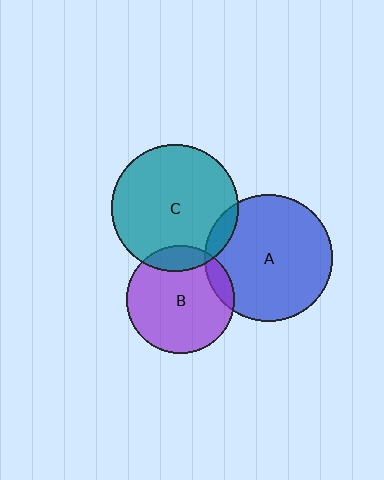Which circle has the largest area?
Circle C (teal).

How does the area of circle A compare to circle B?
Approximately 1.4 times.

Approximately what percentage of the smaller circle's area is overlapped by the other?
Approximately 10%.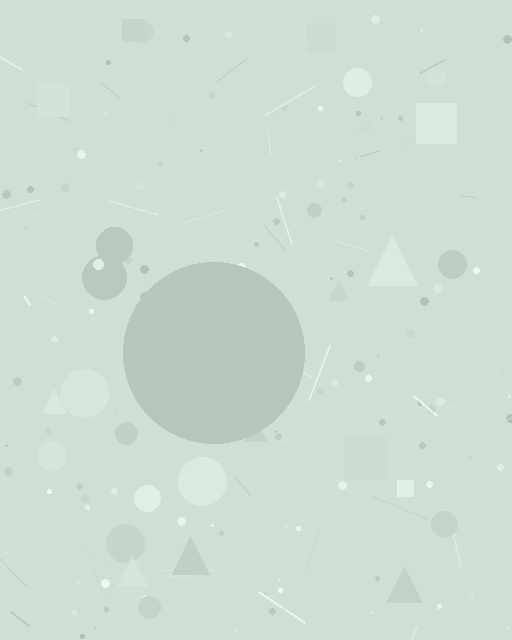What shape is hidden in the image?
A circle is hidden in the image.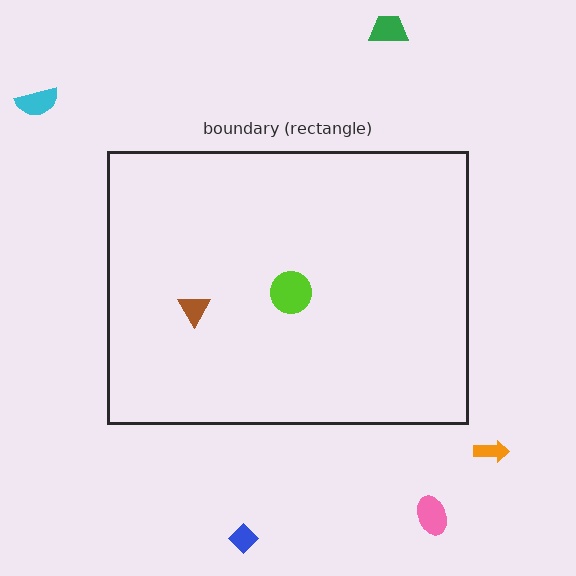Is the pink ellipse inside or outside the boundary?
Outside.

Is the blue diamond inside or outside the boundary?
Outside.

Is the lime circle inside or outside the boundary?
Inside.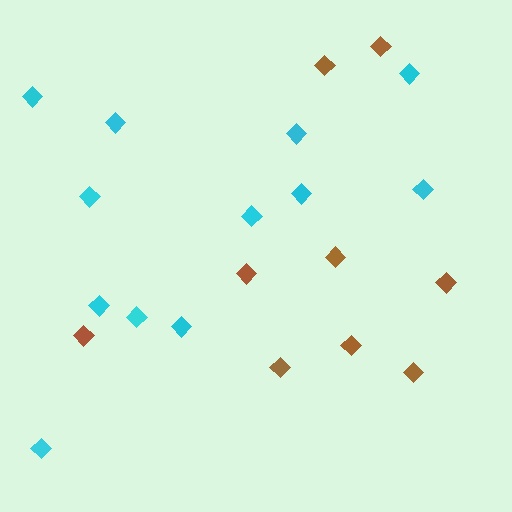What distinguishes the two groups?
There are 2 groups: one group of brown diamonds (9) and one group of cyan diamonds (12).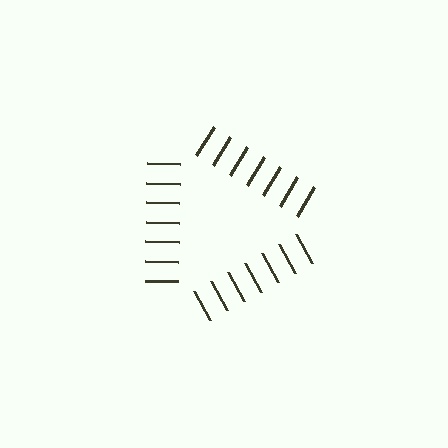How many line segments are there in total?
21 — 7 along each of the 3 edges.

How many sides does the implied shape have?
3 sides — the line-ends trace a triangle.